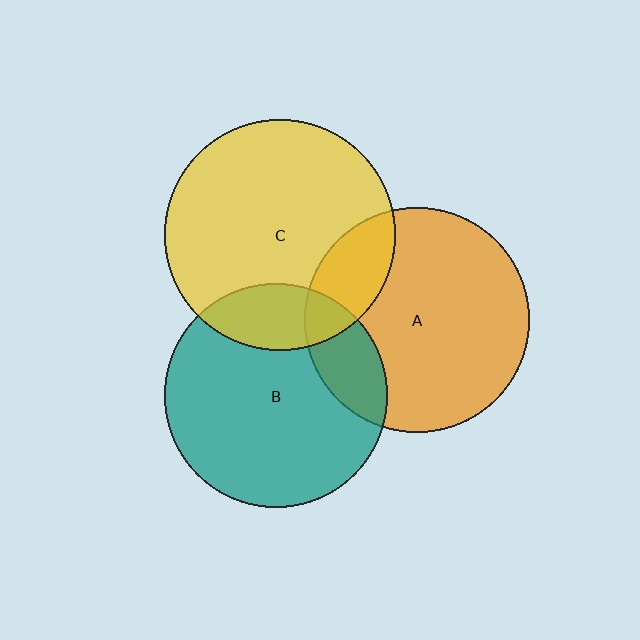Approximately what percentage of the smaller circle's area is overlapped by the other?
Approximately 20%.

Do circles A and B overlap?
Yes.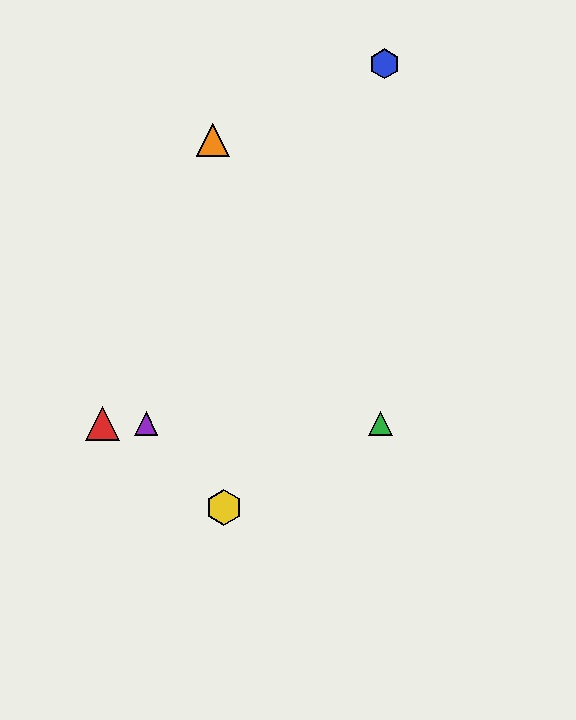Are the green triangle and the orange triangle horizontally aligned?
No, the green triangle is at y≈423 and the orange triangle is at y≈140.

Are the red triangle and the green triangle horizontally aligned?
Yes, both are at y≈423.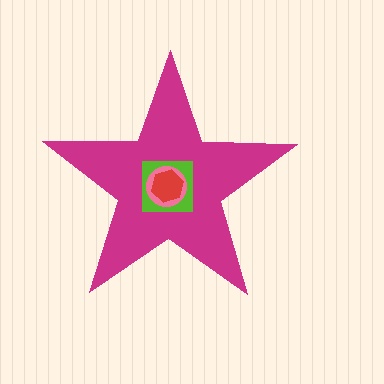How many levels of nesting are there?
4.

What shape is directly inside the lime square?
The pink circle.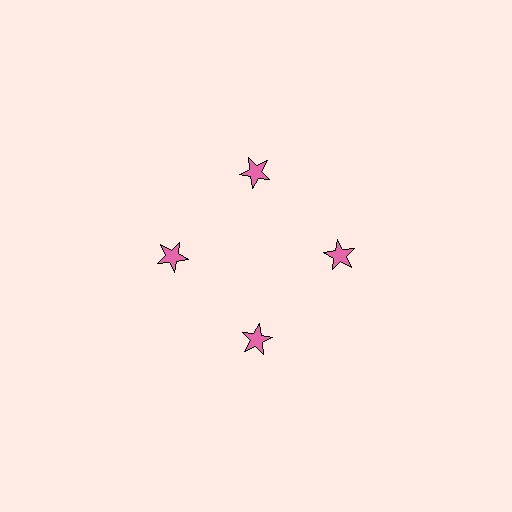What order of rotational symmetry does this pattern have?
This pattern has 4-fold rotational symmetry.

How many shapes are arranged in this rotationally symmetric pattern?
There are 4 shapes, arranged in 4 groups of 1.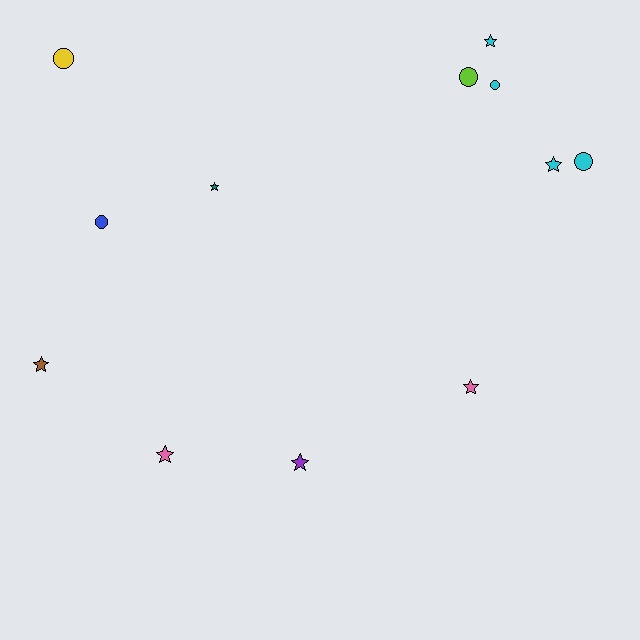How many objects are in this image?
There are 12 objects.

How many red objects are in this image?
There are no red objects.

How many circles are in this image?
There are 5 circles.